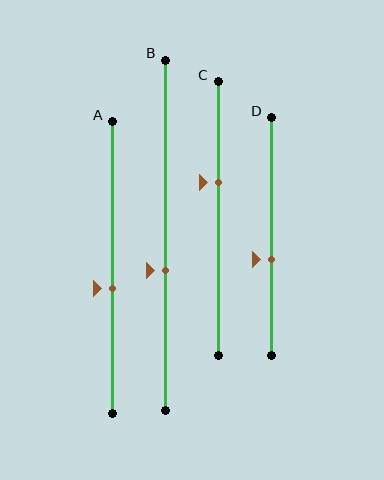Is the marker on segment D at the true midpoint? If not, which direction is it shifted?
No, the marker on segment D is shifted downward by about 10% of the segment length.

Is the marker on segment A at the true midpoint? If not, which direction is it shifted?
No, the marker on segment A is shifted downward by about 7% of the segment length.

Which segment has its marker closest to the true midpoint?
Segment A has its marker closest to the true midpoint.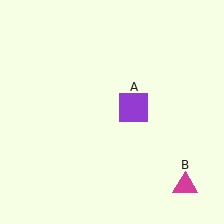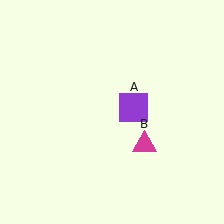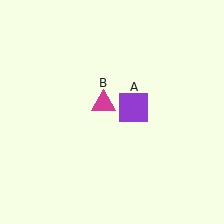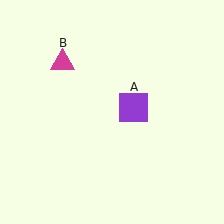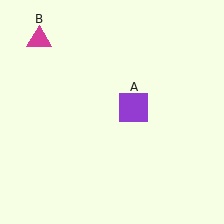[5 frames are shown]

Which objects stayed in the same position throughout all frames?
Purple square (object A) remained stationary.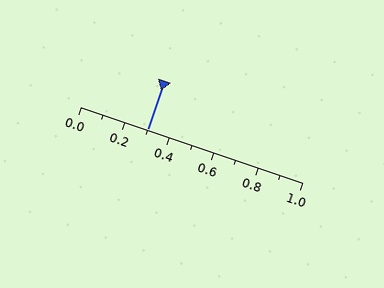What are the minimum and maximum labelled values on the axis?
The axis runs from 0.0 to 1.0.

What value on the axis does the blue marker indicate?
The marker indicates approximately 0.3.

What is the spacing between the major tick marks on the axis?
The major ticks are spaced 0.2 apart.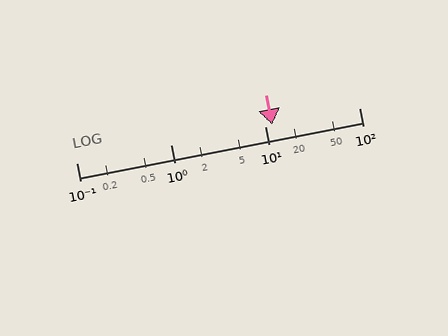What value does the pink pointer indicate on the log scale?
The pointer indicates approximately 12.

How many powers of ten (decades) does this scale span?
The scale spans 3 decades, from 0.1 to 100.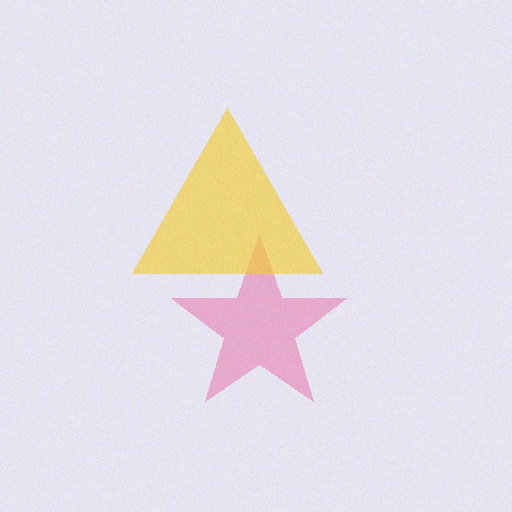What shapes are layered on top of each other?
The layered shapes are: a pink star, a yellow triangle.